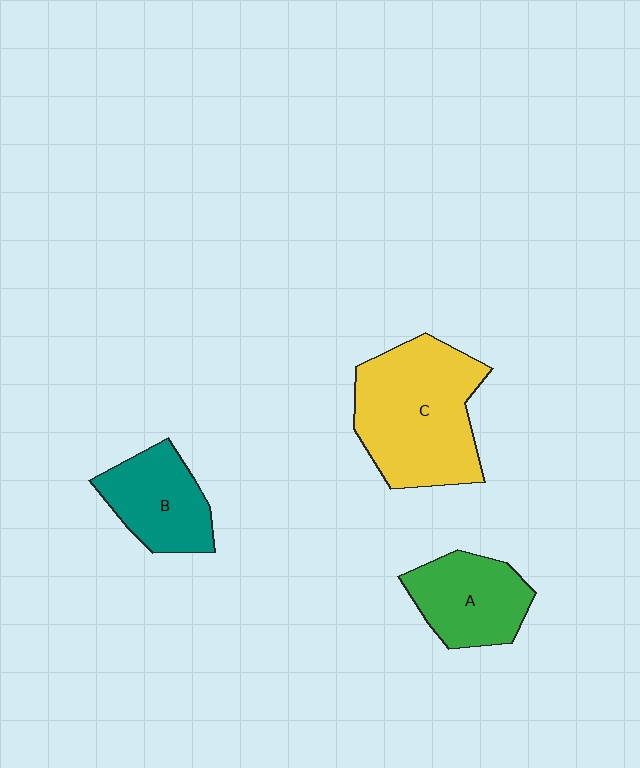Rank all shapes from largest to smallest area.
From largest to smallest: C (yellow), A (green), B (teal).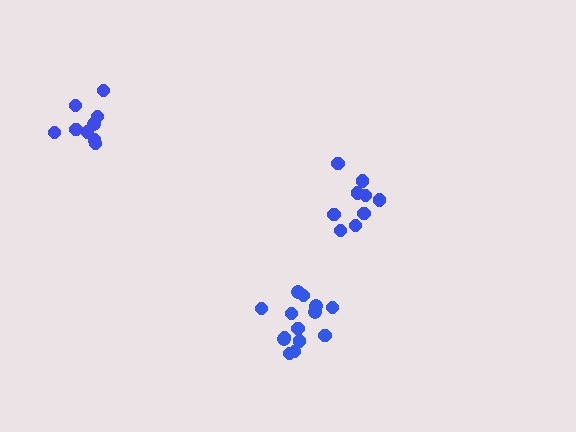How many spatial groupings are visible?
There are 3 spatial groupings.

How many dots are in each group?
Group 1: 9 dots, Group 2: 14 dots, Group 3: 10 dots (33 total).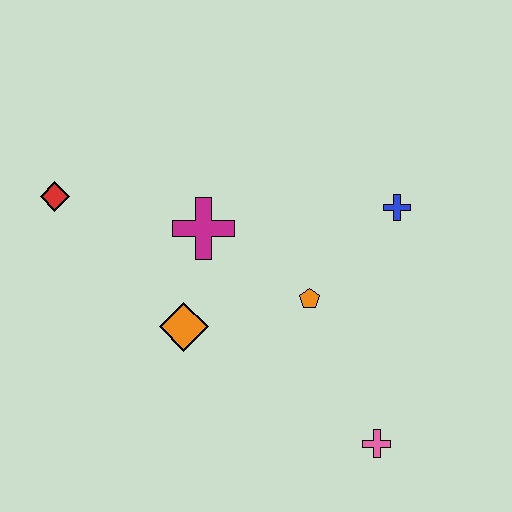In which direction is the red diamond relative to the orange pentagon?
The red diamond is to the left of the orange pentagon.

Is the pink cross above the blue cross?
No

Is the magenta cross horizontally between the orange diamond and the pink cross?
Yes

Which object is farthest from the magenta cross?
The pink cross is farthest from the magenta cross.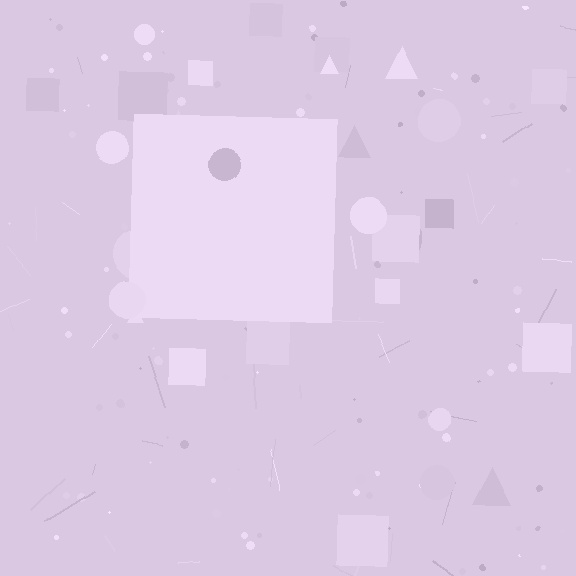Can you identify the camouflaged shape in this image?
The camouflaged shape is a square.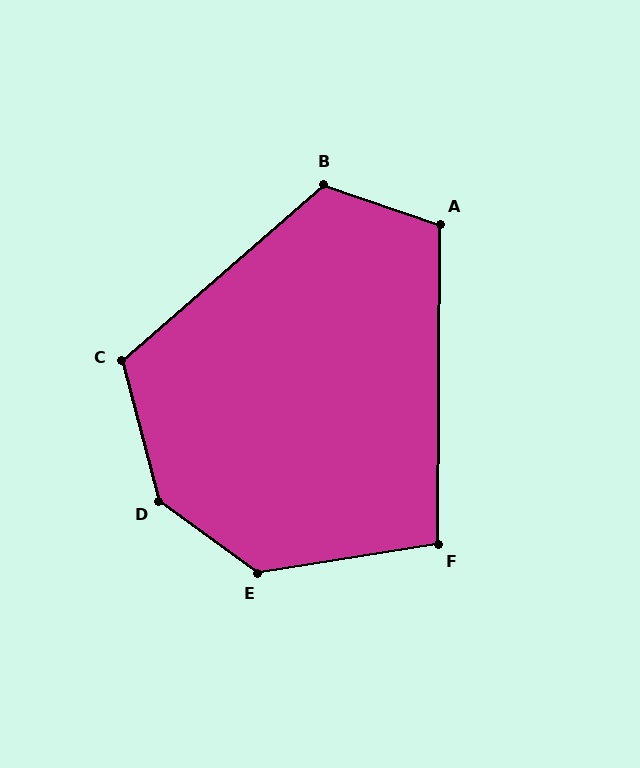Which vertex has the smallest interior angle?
F, at approximately 99 degrees.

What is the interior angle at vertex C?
Approximately 116 degrees (obtuse).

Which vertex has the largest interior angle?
D, at approximately 141 degrees.